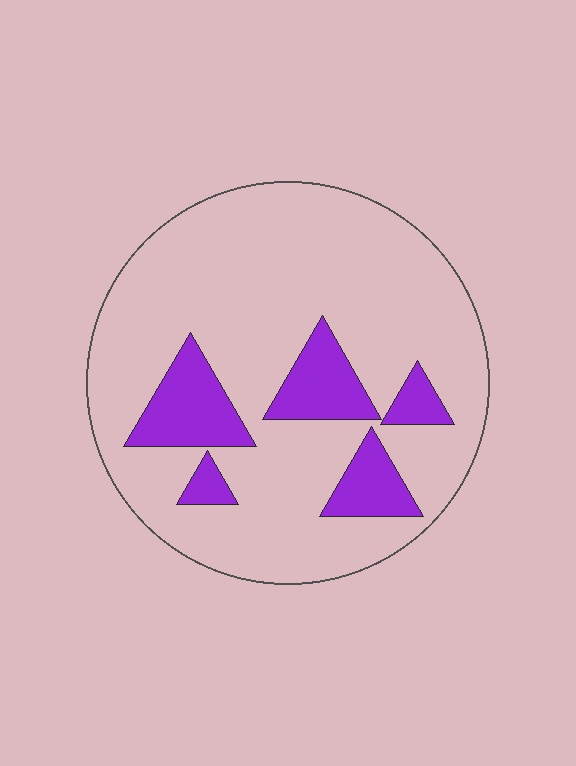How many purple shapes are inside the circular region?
5.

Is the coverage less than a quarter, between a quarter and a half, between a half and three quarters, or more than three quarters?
Less than a quarter.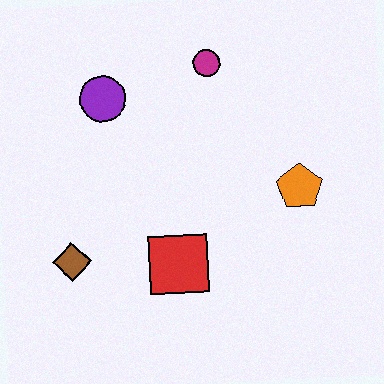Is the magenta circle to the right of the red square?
Yes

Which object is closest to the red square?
The brown diamond is closest to the red square.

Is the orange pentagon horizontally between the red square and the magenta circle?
No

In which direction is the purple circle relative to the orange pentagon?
The purple circle is to the left of the orange pentagon.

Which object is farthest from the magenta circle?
The brown diamond is farthest from the magenta circle.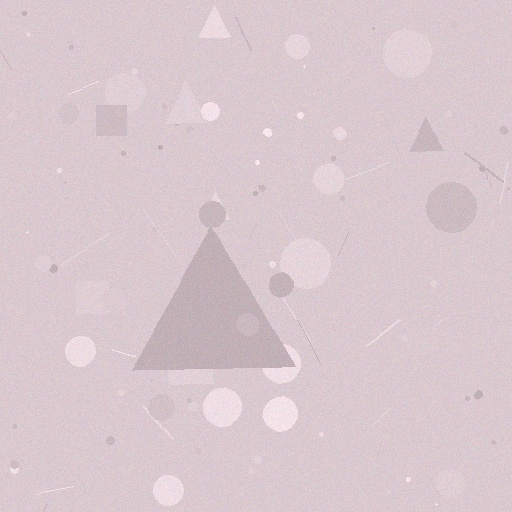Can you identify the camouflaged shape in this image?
The camouflaged shape is a triangle.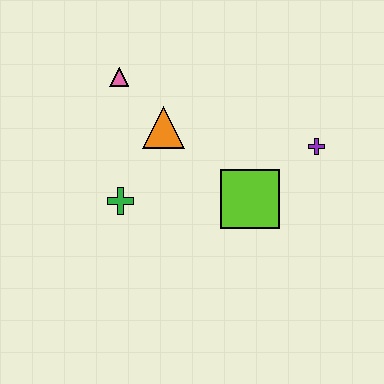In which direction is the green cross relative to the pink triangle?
The green cross is below the pink triangle.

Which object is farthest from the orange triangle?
The purple cross is farthest from the orange triangle.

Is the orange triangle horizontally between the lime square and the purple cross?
No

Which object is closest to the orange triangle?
The pink triangle is closest to the orange triangle.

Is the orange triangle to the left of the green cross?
No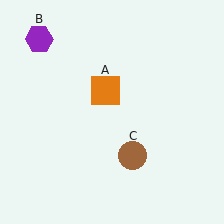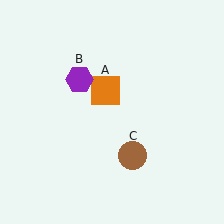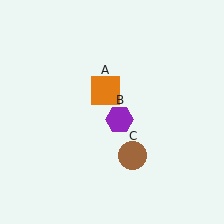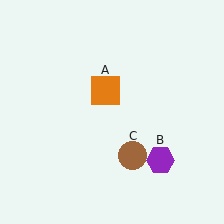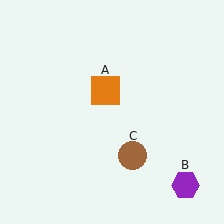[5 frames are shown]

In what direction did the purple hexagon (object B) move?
The purple hexagon (object B) moved down and to the right.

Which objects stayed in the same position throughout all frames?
Orange square (object A) and brown circle (object C) remained stationary.